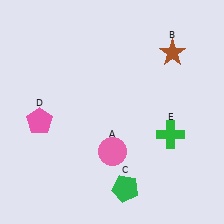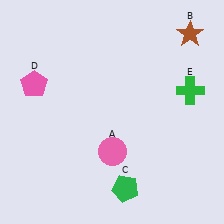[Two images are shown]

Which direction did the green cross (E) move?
The green cross (E) moved up.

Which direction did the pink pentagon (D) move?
The pink pentagon (D) moved up.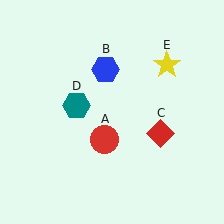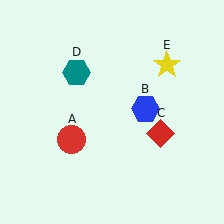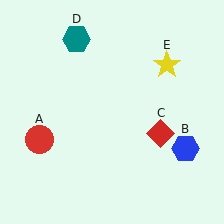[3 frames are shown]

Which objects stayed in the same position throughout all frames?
Red diamond (object C) and yellow star (object E) remained stationary.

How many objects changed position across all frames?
3 objects changed position: red circle (object A), blue hexagon (object B), teal hexagon (object D).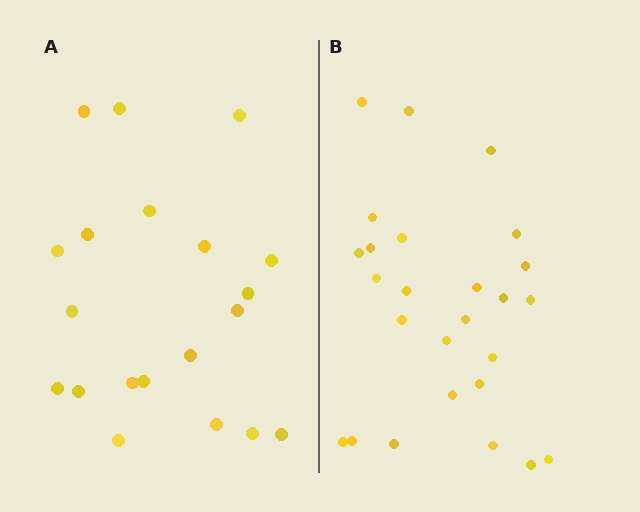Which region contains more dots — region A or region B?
Region B (the right region) has more dots.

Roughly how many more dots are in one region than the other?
Region B has about 6 more dots than region A.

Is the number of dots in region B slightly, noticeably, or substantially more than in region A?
Region B has noticeably more, but not dramatically so. The ratio is roughly 1.3 to 1.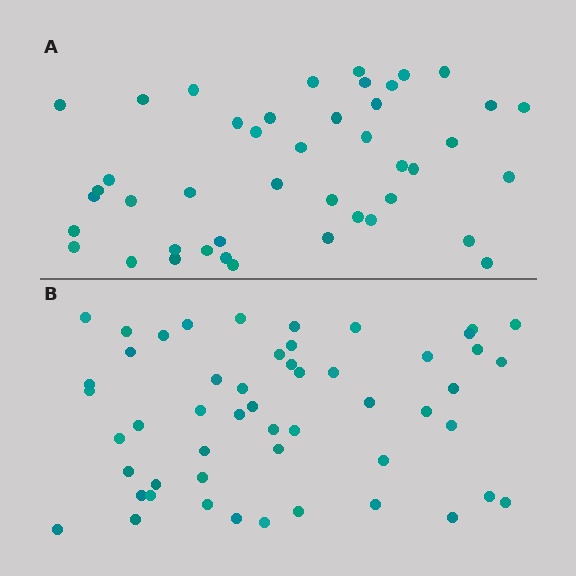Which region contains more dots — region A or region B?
Region B (the bottom region) has more dots.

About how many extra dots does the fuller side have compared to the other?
Region B has roughly 8 or so more dots than region A.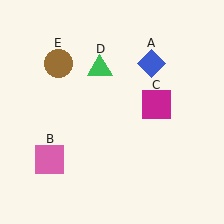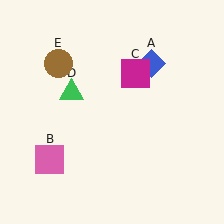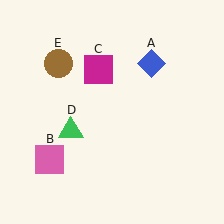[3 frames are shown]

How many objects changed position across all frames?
2 objects changed position: magenta square (object C), green triangle (object D).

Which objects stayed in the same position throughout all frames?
Blue diamond (object A) and pink square (object B) and brown circle (object E) remained stationary.